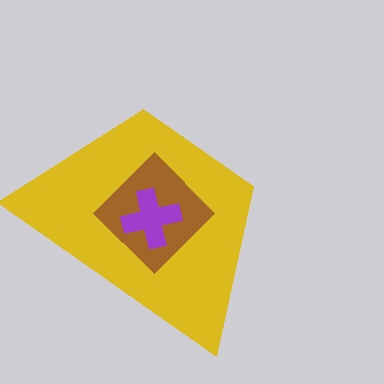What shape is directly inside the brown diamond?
The purple cross.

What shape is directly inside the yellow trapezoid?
The brown diamond.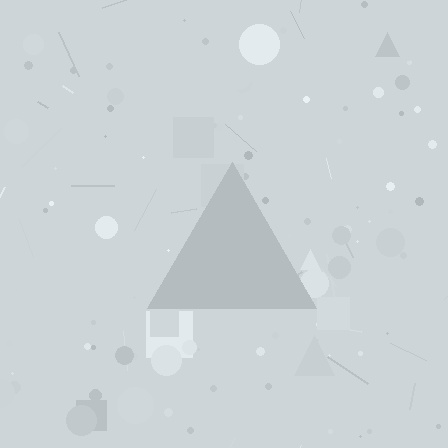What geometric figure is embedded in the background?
A triangle is embedded in the background.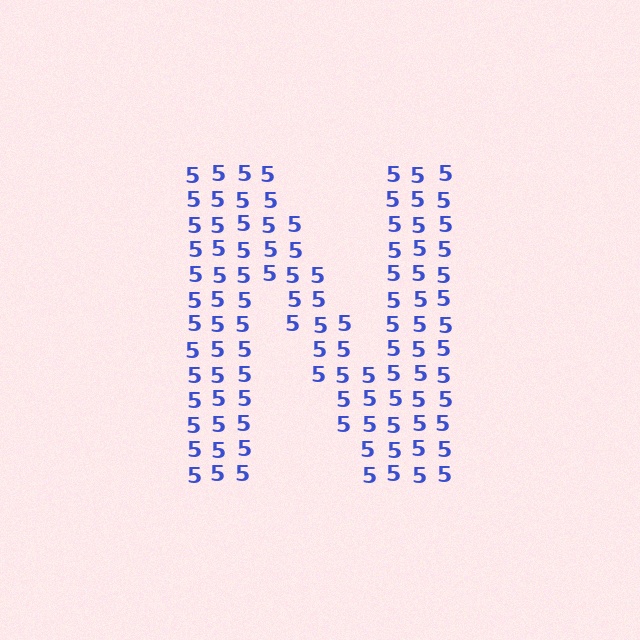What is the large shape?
The large shape is the letter N.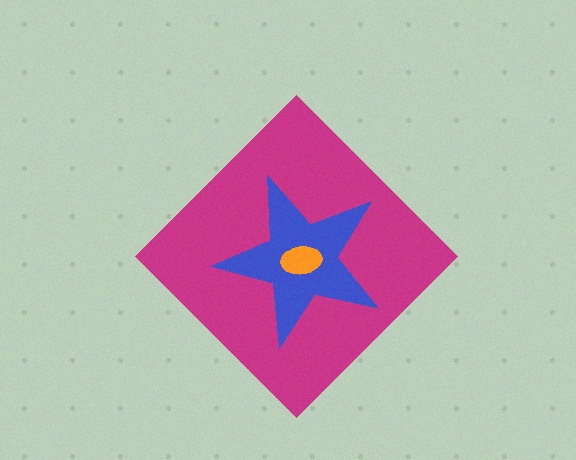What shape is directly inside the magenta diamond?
The blue star.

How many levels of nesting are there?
3.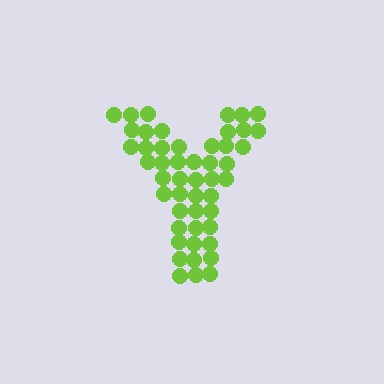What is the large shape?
The large shape is the letter Y.